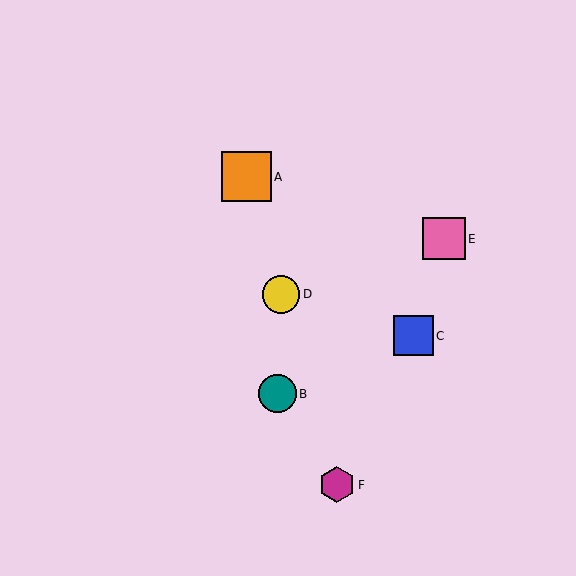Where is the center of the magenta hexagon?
The center of the magenta hexagon is at (337, 485).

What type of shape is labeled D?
Shape D is a yellow circle.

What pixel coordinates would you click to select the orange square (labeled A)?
Click at (246, 177) to select the orange square A.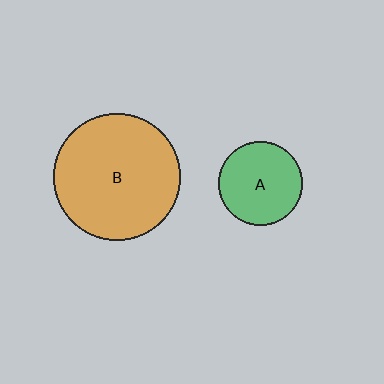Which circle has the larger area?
Circle B (orange).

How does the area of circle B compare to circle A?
Approximately 2.3 times.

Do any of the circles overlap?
No, none of the circles overlap.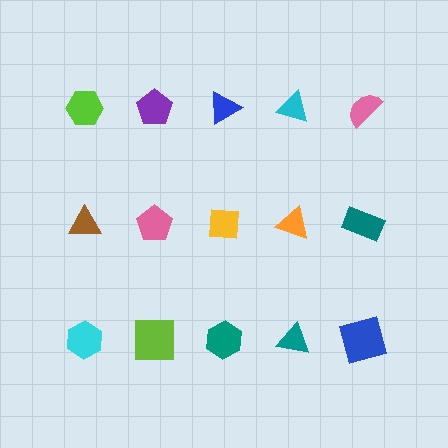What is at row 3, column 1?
A cyan hexagon.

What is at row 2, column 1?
A brown triangle.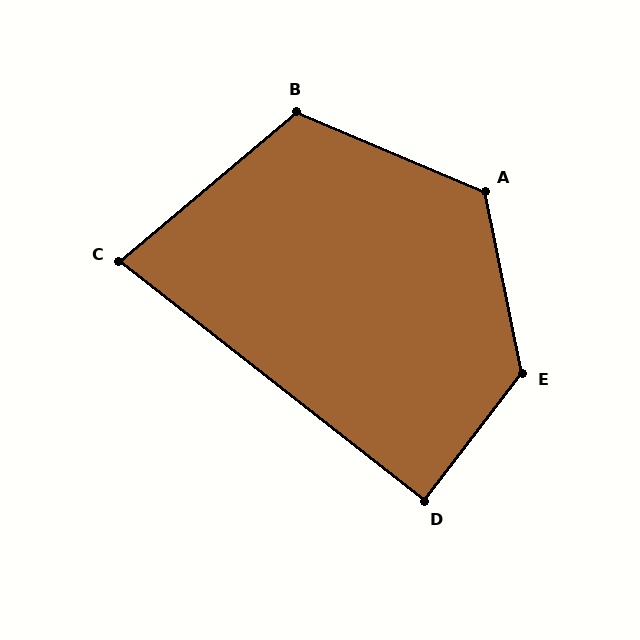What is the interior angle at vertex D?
Approximately 89 degrees (approximately right).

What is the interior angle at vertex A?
Approximately 124 degrees (obtuse).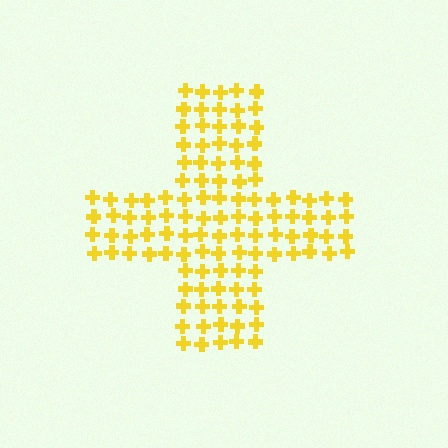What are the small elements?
The small elements are crosses.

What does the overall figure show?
The overall figure shows a cross.